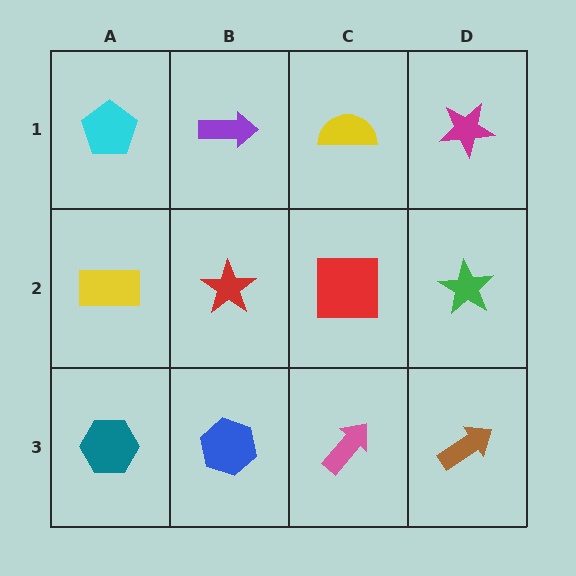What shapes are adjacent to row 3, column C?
A red square (row 2, column C), a blue hexagon (row 3, column B), a brown arrow (row 3, column D).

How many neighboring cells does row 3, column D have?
2.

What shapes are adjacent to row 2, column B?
A purple arrow (row 1, column B), a blue hexagon (row 3, column B), a yellow rectangle (row 2, column A), a red square (row 2, column C).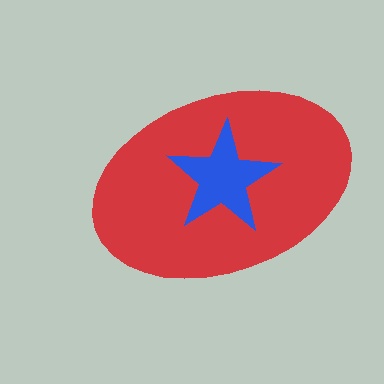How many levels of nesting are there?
2.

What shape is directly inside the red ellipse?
The blue star.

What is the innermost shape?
The blue star.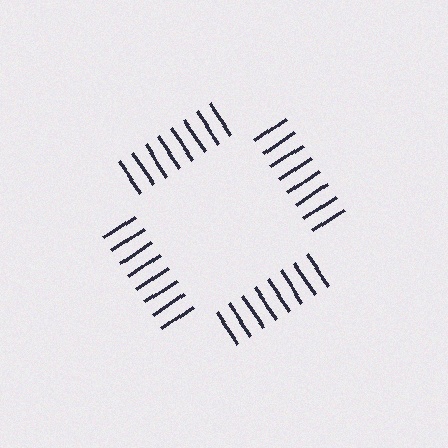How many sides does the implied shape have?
4 sides — the line-ends trace a square.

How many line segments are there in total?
32 — 8 along each of the 4 edges.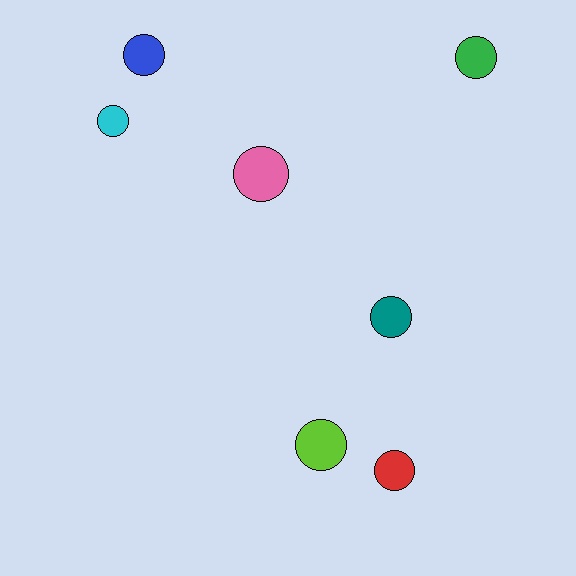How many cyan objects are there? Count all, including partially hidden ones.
There is 1 cyan object.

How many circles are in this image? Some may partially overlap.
There are 7 circles.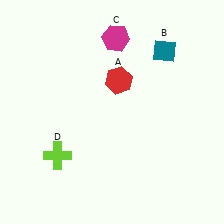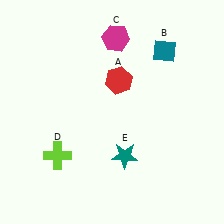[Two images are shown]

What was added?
A teal star (E) was added in Image 2.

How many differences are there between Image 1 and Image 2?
There is 1 difference between the two images.